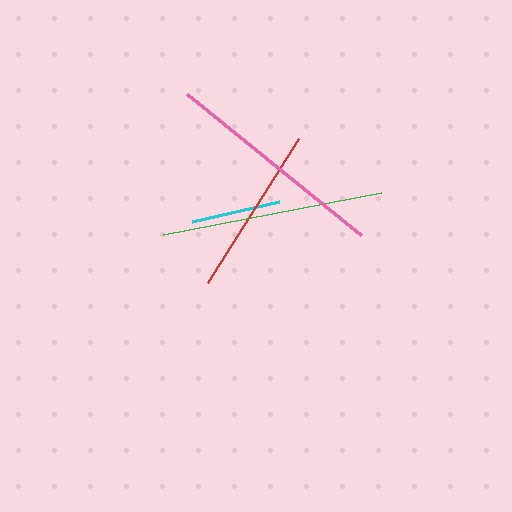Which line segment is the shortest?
The cyan line is the shortest at approximately 89 pixels.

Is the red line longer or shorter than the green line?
The green line is longer than the red line.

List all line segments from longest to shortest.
From longest to shortest: pink, green, red, cyan.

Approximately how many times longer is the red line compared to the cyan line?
The red line is approximately 1.9 times the length of the cyan line.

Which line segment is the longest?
The pink line is the longest at approximately 224 pixels.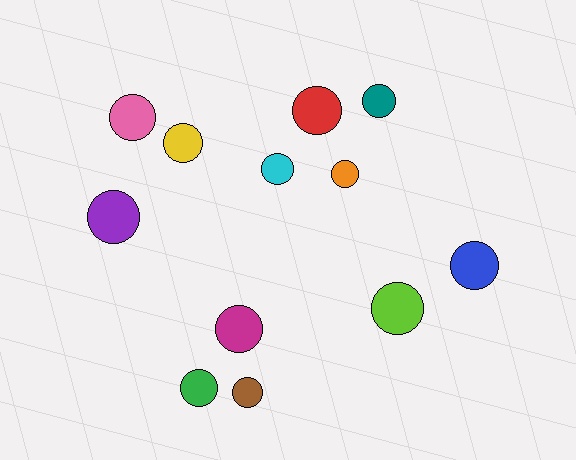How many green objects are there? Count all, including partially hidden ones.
There is 1 green object.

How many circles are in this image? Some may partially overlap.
There are 12 circles.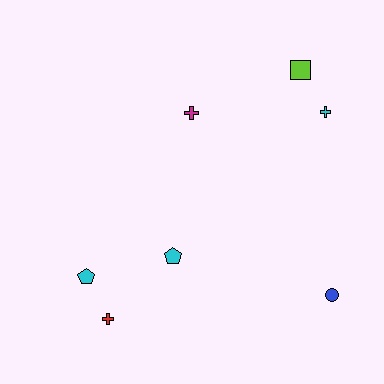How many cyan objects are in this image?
There are 3 cyan objects.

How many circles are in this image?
There is 1 circle.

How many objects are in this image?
There are 7 objects.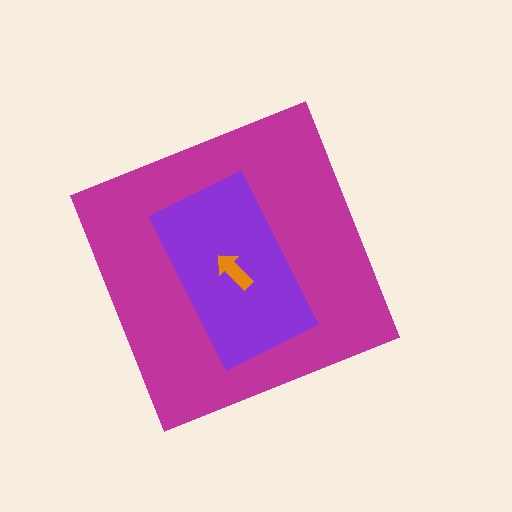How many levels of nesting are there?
3.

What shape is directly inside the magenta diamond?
The purple rectangle.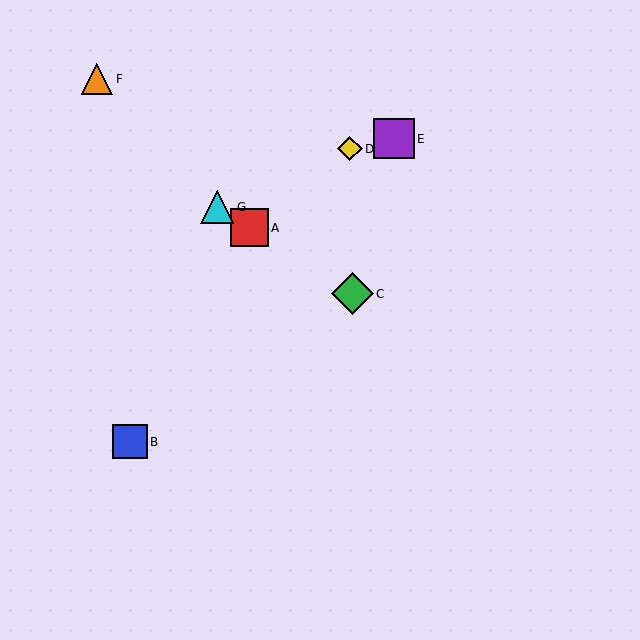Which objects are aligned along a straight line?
Objects A, C, G are aligned along a straight line.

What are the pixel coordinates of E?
Object E is at (394, 139).